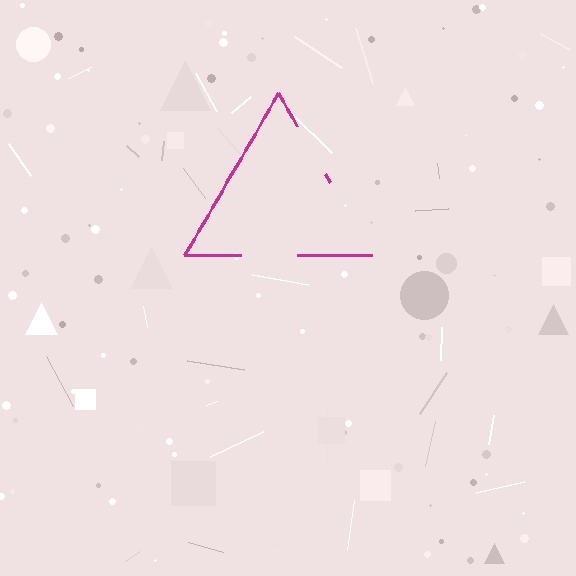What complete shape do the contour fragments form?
The contour fragments form a triangle.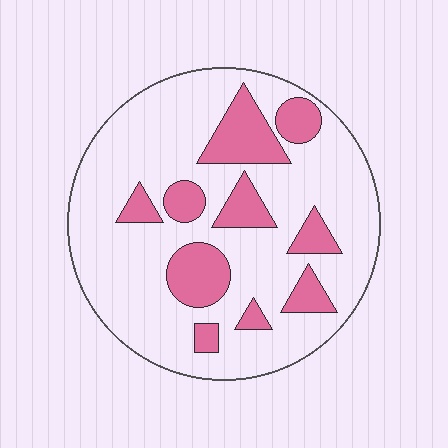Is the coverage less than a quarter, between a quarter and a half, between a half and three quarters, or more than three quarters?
Less than a quarter.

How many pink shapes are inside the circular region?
10.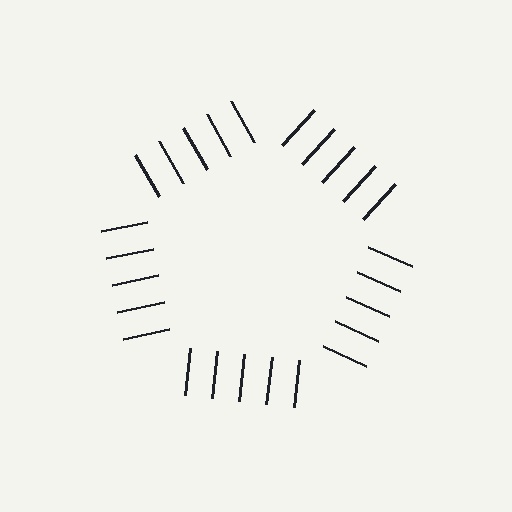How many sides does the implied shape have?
5 sides — the line-ends trace a pentagon.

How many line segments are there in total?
25 — 5 along each of the 5 edges.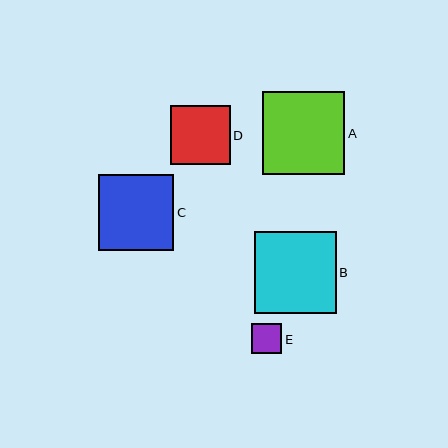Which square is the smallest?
Square E is the smallest with a size of approximately 30 pixels.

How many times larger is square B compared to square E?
Square B is approximately 2.7 times the size of square E.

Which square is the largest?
Square A is the largest with a size of approximately 83 pixels.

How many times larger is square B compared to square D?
Square B is approximately 1.4 times the size of square D.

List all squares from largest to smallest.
From largest to smallest: A, B, C, D, E.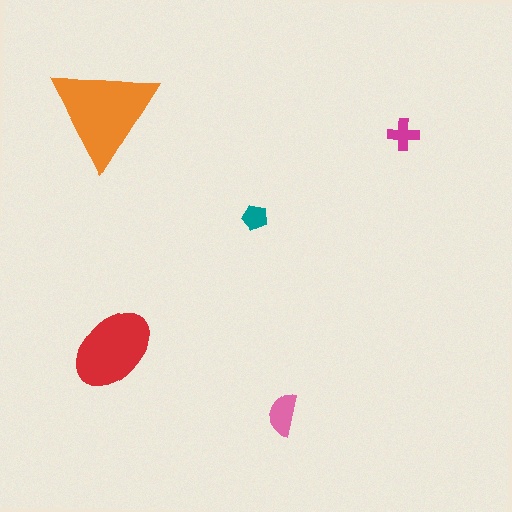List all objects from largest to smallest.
The orange triangle, the red ellipse, the pink semicircle, the magenta cross, the teal pentagon.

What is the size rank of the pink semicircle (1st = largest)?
3rd.